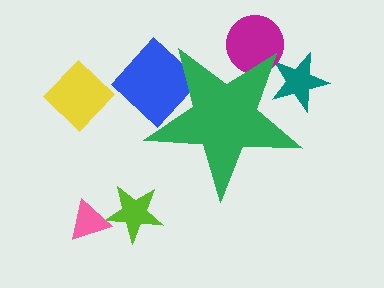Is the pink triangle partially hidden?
No, the pink triangle is fully visible.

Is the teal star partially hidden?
Yes, the teal star is partially hidden behind the green star.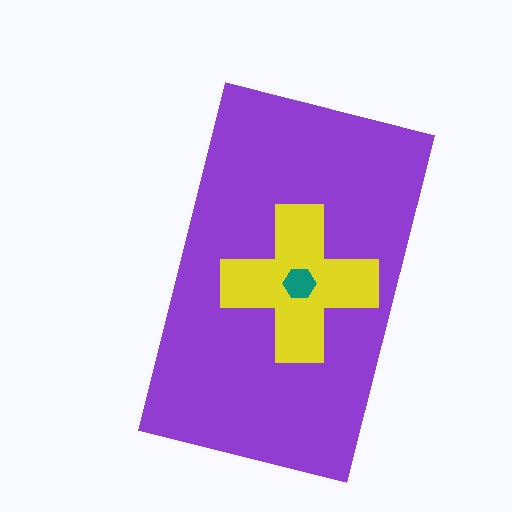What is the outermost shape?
The purple rectangle.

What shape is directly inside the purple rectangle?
The yellow cross.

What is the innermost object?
The teal hexagon.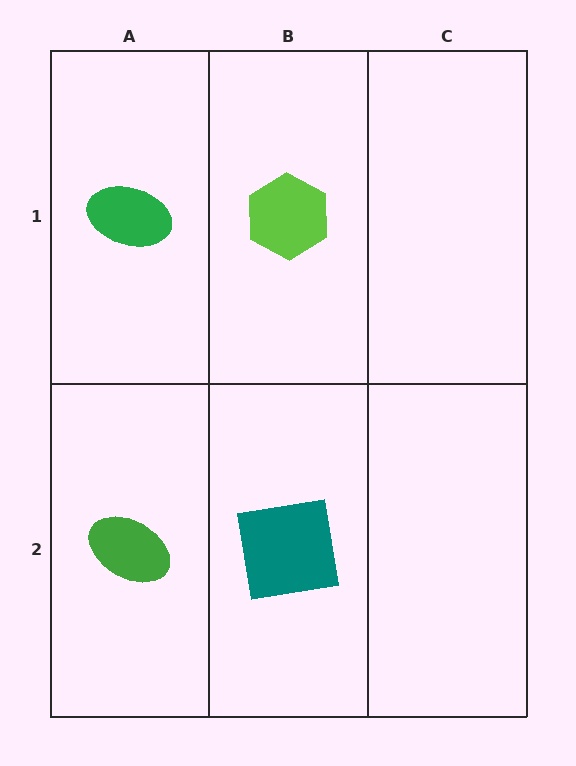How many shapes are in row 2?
2 shapes.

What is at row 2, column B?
A teal square.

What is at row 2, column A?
A green ellipse.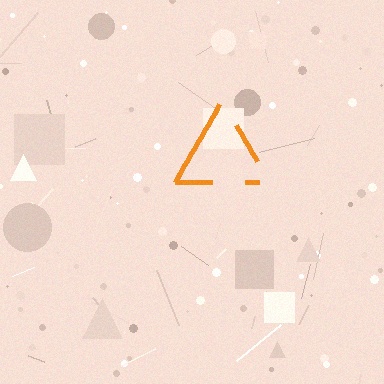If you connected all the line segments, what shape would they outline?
They would outline a triangle.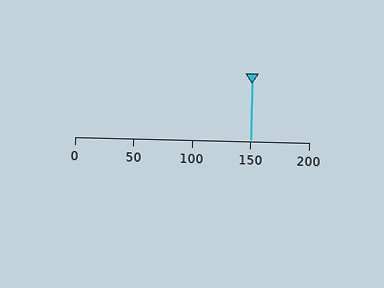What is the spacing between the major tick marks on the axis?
The major ticks are spaced 50 apart.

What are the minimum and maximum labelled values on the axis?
The axis runs from 0 to 200.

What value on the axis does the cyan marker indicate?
The marker indicates approximately 150.